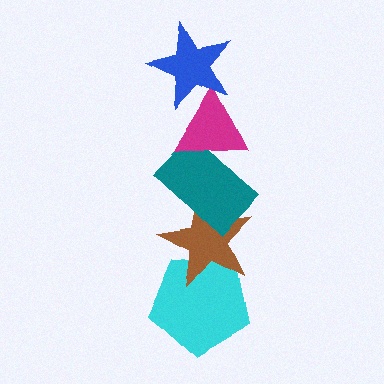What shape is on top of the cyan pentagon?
The brown star is on top of the cyan pentagon.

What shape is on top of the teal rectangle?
The magenta triangle is on top of the teal rectangle.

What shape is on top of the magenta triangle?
The blue star is on top of the magenta triangle.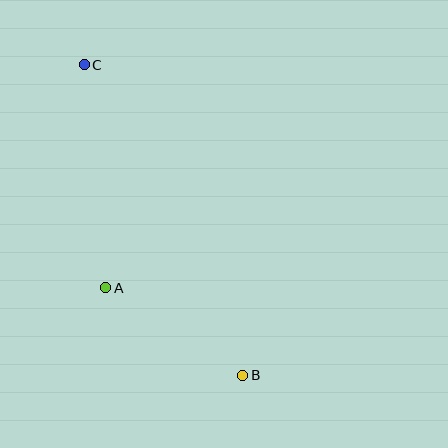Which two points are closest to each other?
Points A and B are closest to each other.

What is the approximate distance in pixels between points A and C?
The distance between A and C is approximately 224 pixels.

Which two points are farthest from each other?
Points B and C are farthest from each other.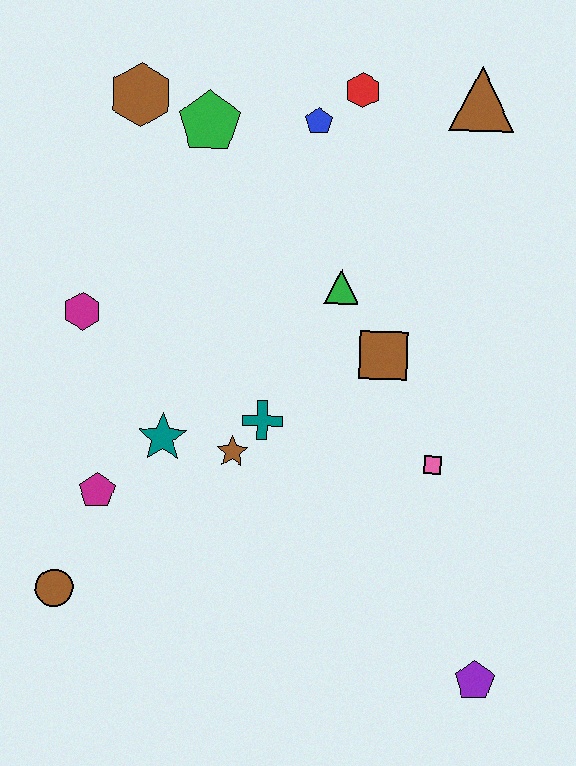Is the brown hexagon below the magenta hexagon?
No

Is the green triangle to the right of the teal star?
Yes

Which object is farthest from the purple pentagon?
The brown hexagon is farthest from the purple pentagon.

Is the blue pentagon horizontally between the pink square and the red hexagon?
No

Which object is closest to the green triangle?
The brown square is closest to the green triangle.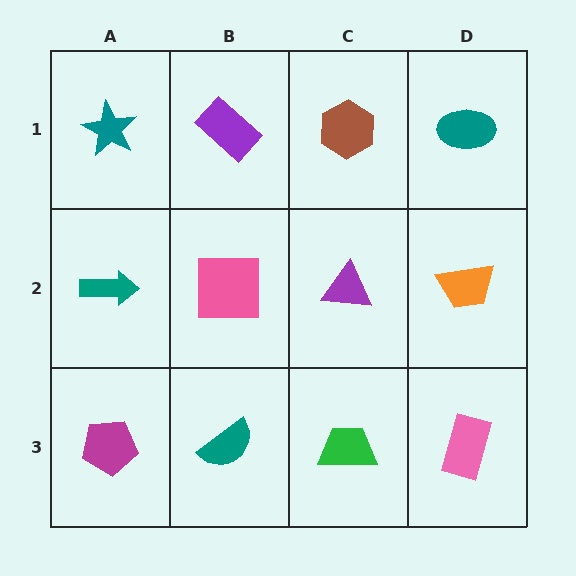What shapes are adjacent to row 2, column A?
A teal star (row 1, column A), a magenta pentagon (row 3, column A), a pink square (row 2, column B).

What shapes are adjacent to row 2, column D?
A teal ellipse (row 1, column D), a pink rectangle (row 3, column D), a purple triangle (row 2, column C).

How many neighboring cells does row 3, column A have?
2.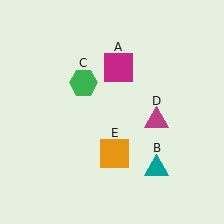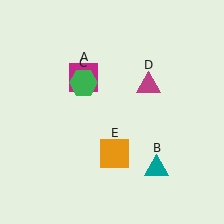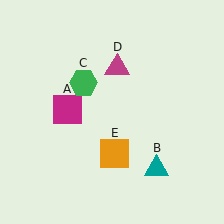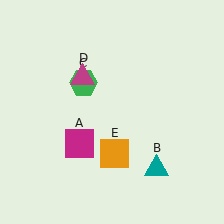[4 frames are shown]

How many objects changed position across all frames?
2 objects changed position: magenta square (object A), magenta triangle (object D).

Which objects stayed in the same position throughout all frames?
Teal triangle (object B) and green hexagon (object C) and orange square (object E) remained stationary.